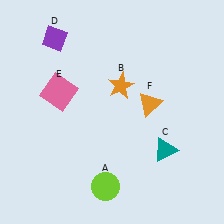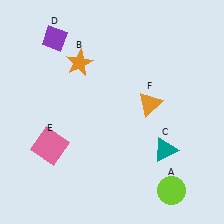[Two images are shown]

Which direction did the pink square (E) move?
The pink square (E) moved down.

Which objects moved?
The objects that moved are: the lime circle (A), the orange star (B), the pink square (E).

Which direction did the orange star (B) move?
The orange star (B) moved left.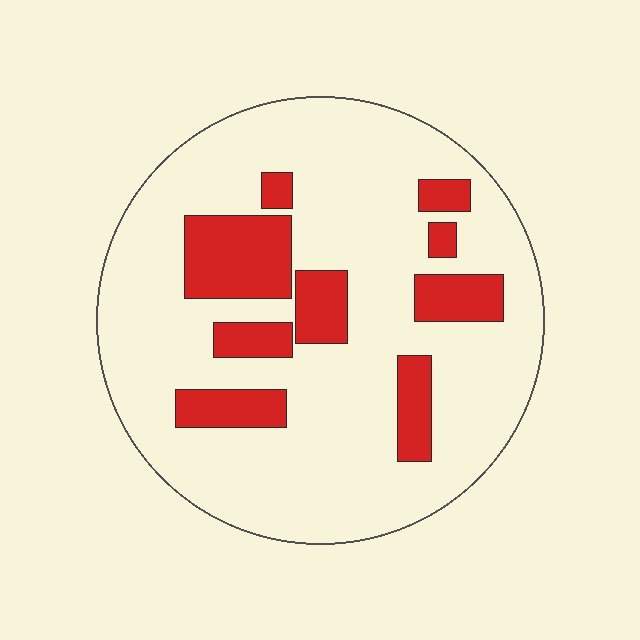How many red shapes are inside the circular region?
9.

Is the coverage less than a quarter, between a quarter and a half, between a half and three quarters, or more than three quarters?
Less than a quarter.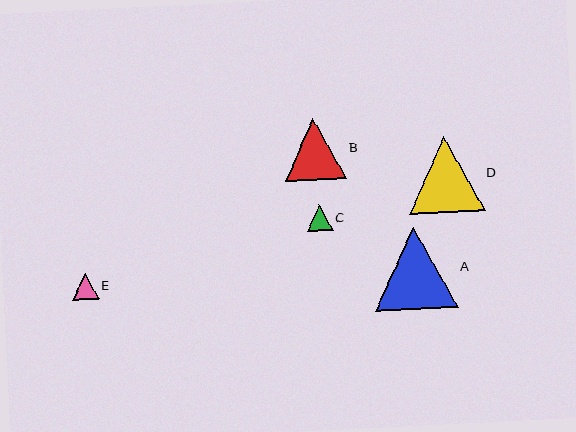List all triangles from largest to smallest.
From largest to smallest: A, D, B, E, C.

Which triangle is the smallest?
Triangle C is the smallest with a size of approximately 26 pixels.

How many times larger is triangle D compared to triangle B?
Triangle D is approximately 1.2 times the size of triangle B.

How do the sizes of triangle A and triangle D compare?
Triangle A and triangle D are approximately the same size.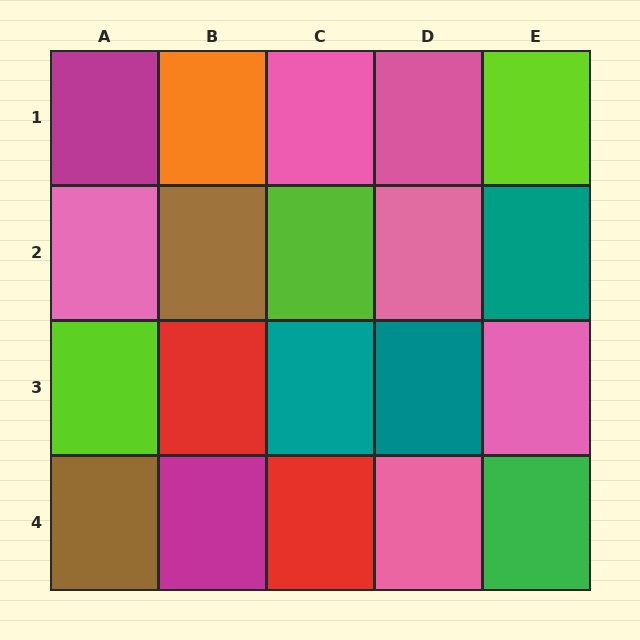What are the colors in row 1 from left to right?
Magenta, orange, pink, pink, lime.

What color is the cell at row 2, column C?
Lime.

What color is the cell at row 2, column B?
Brown.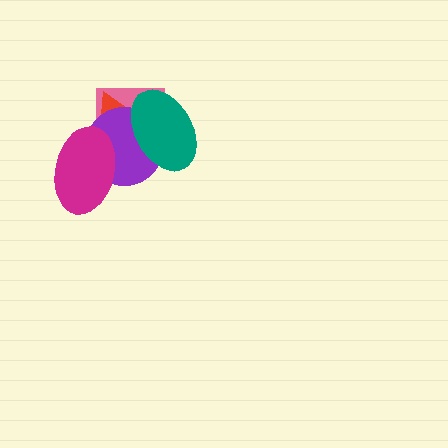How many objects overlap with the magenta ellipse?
2 objects overlap with the magenta ellipse.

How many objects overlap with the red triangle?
4 objects overlap with the red triangle.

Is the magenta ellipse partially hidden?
No, no other shape covers it.